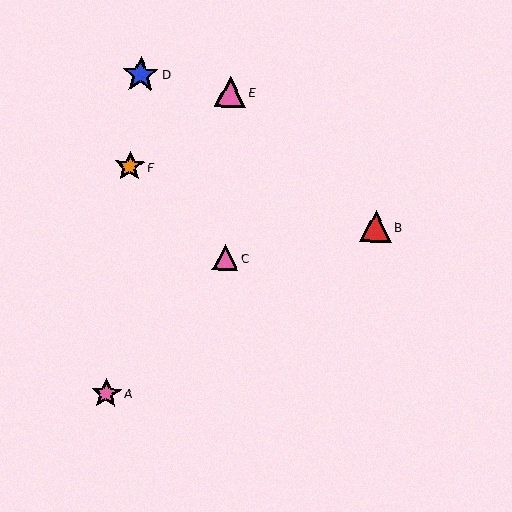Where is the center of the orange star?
The center of the orange star is at (130, 166).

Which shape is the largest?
The blue star (labeled D) is the largest.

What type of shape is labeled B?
Shape B is a red triangle.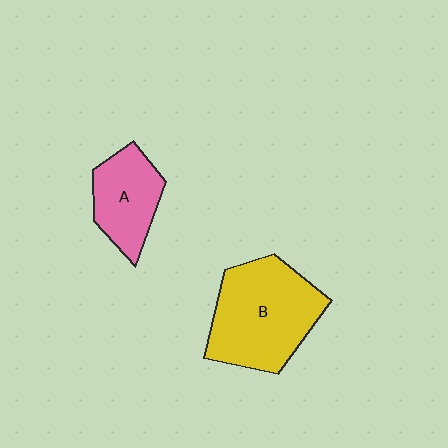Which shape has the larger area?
Shape B (yellow).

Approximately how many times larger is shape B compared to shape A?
Approximately 1.7 times.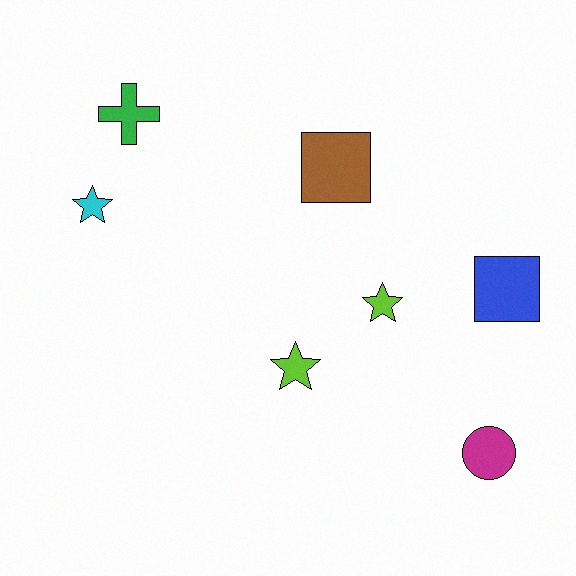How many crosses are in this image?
There is 1 cross.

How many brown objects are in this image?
There is 1 brown object.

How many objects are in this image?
There are 7 objects.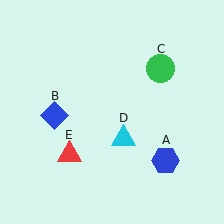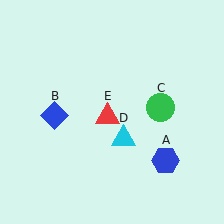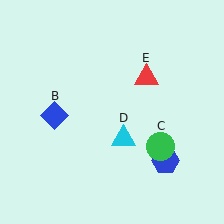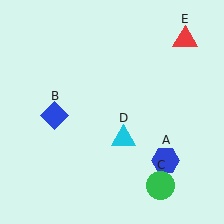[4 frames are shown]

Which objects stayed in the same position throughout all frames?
Blue hexagon (object A) and blue diamond (object B) and cyan triangle (object D) remained stationary.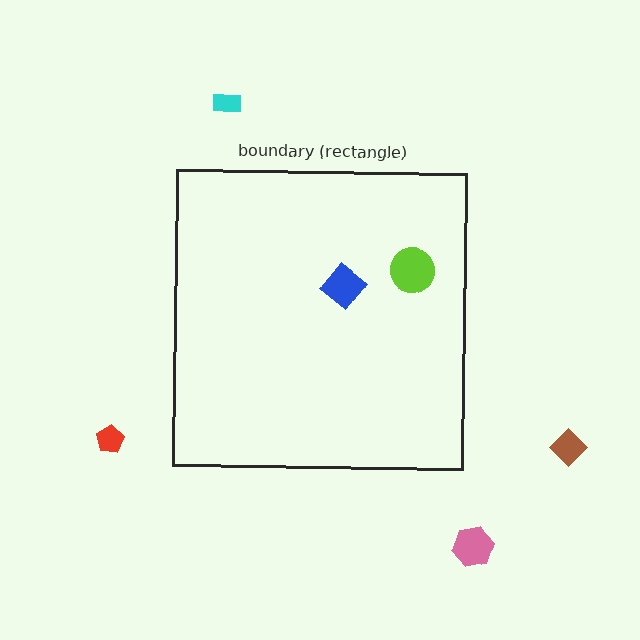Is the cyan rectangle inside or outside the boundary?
Outside.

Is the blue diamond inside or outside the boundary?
Inside.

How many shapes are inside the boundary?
2 inside, 4 outside.